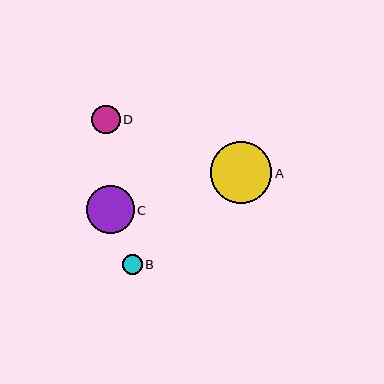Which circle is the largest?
Circle A is the largest with a size of approximately 61 pixels.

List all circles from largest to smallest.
From largest to smallest: A, C, D, B.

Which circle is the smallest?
Circle B is the smallest with a size of approximately 20 pixels.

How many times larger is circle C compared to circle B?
Circle C is approximately 2.4 times the size of circle B.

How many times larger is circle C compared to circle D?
Circle C is approximately 1.7 times the size of circle D.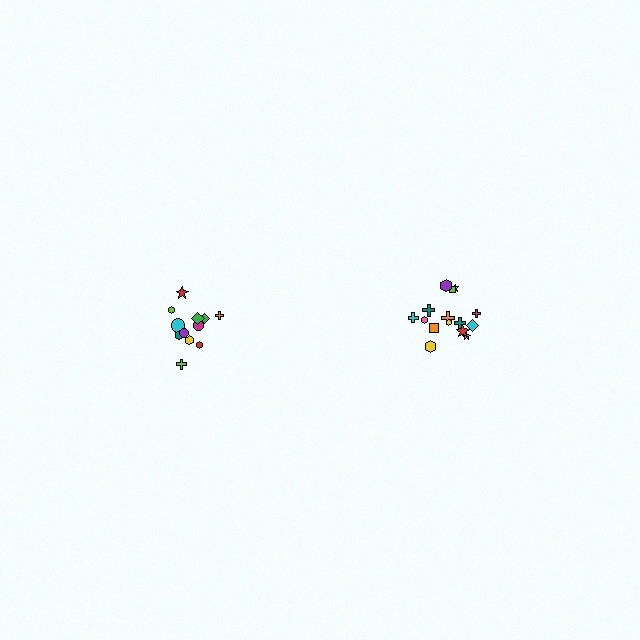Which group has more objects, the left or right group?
The right group.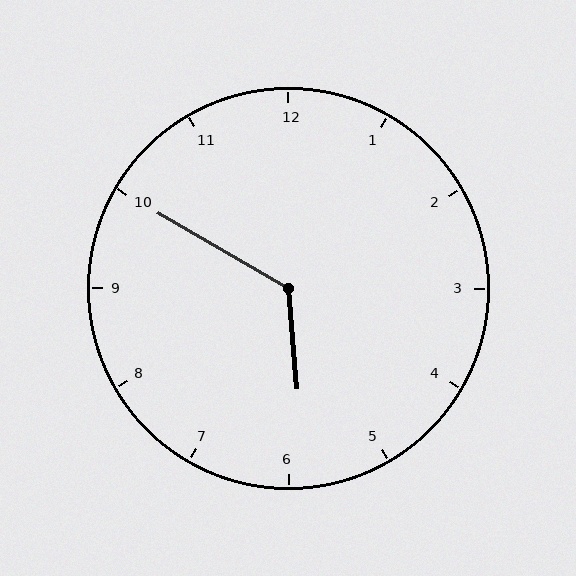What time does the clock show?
5:50.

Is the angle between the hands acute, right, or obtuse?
It is obtuse.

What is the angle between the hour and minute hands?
Approximately 125 degrees.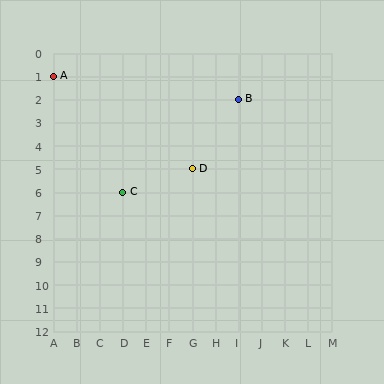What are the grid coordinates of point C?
Point C is at grid coordinates (D, 6).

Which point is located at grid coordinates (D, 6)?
Point C is at (D, 6).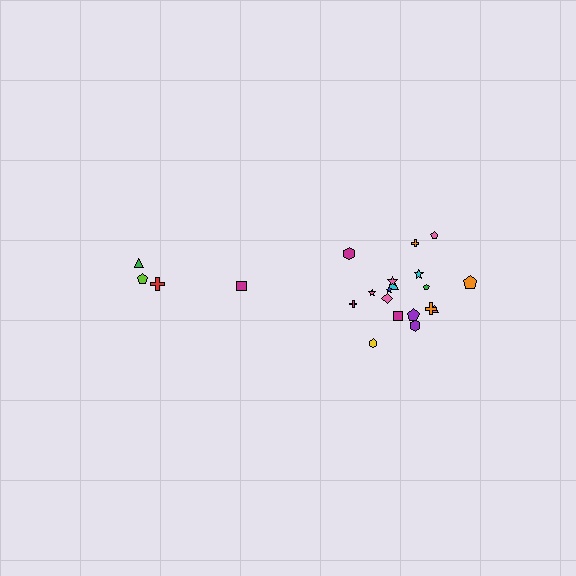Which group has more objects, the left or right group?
The right group.